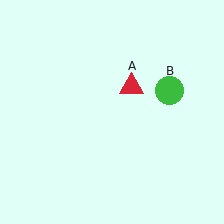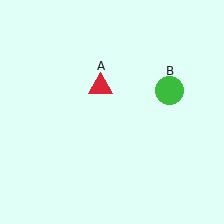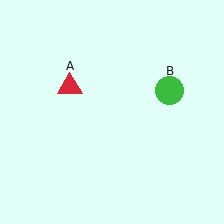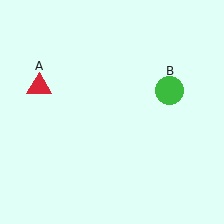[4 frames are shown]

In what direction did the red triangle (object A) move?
The red triangle (object A) moved left.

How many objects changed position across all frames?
1 object changed position: red triangle (object A).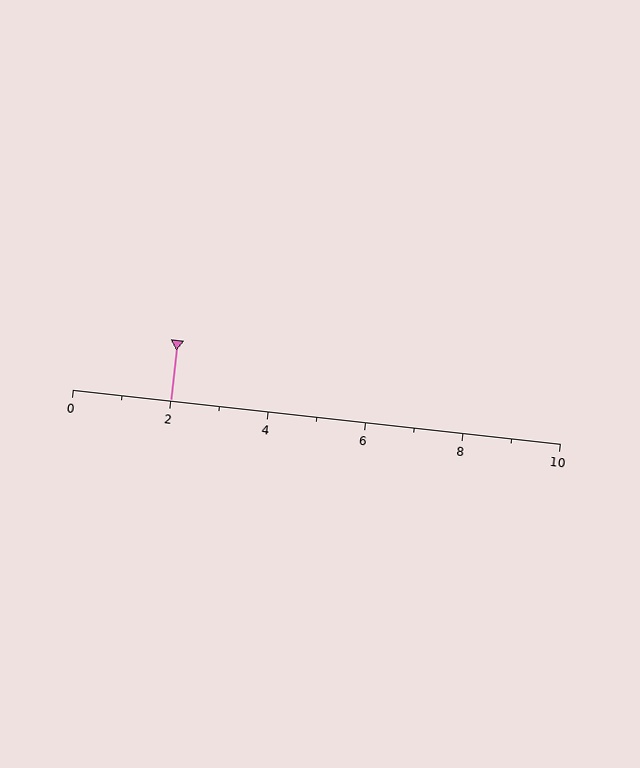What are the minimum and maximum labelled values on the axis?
The axis runs from 0 to 10.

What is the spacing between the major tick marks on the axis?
The major ticks are spaced 2 apart.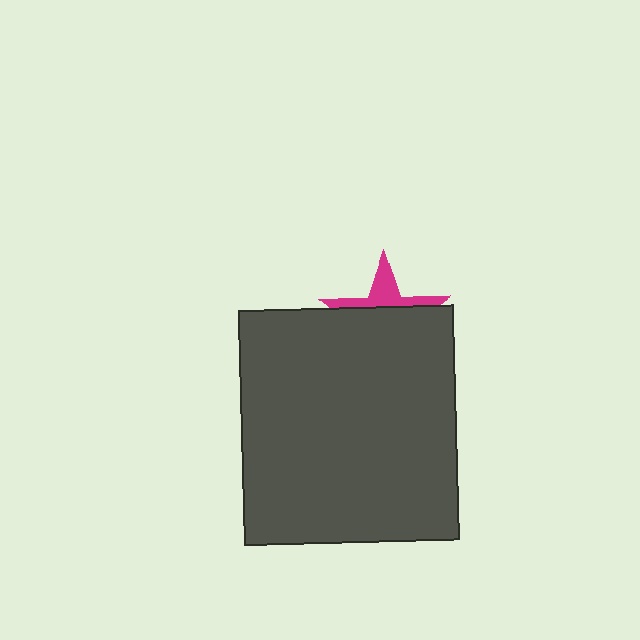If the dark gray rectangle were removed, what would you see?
You would see the complete magenta star.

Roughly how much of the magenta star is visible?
A small part of it is visible (roughly 31%).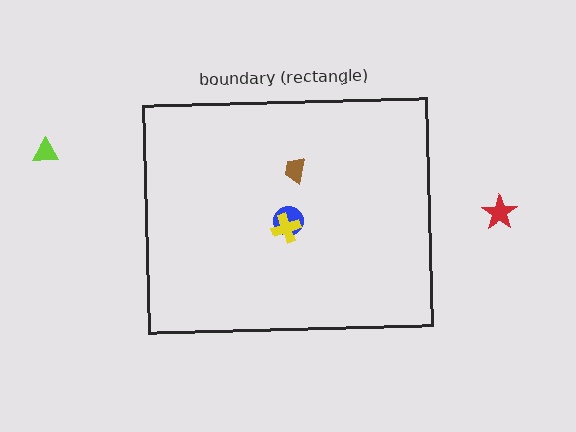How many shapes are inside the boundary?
3 inside, 2 outside.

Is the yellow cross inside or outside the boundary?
Inside.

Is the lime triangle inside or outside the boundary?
Outside.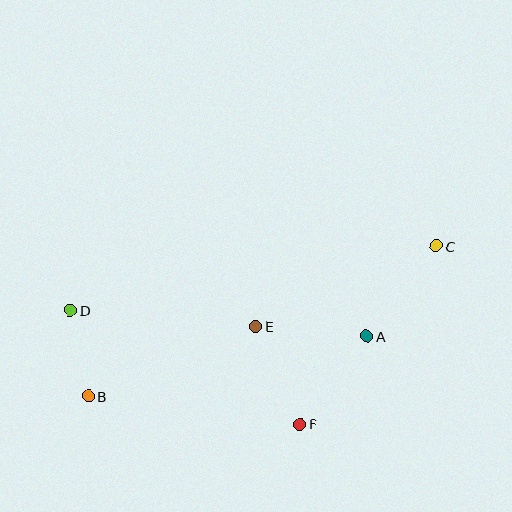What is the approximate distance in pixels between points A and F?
The distance between A and F is approximately 110 pixels.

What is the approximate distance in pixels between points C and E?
The distance between C and E is approximately 198 pixels.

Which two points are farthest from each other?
Points B and C are farthest from each other.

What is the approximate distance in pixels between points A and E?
The distance between A and E is approximately 111 pixels.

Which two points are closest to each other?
Points B and D are closest to each other.